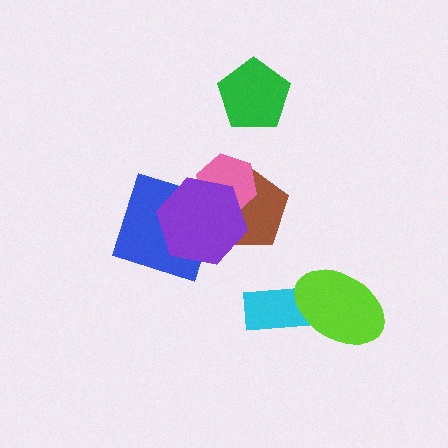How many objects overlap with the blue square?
1 object overlaps with the blue square.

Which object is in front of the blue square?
The purple hexagon is in front of the blue square.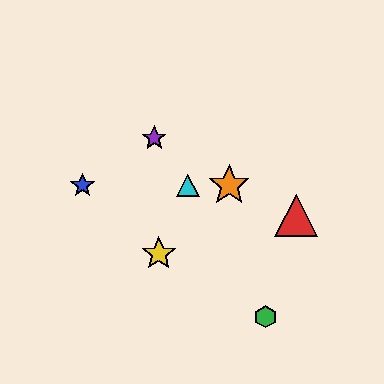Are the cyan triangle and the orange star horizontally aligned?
Yes, both are at y≈185.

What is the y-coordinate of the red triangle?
The red triangle is at y≈216.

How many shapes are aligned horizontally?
3 shapes (the blue star, the orange star, the cyan triangle) are aligned horizontally.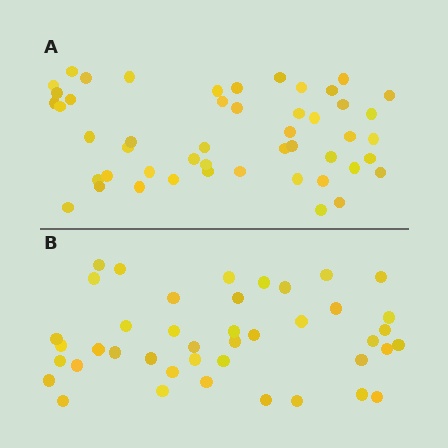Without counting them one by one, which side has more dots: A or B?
Region A (the top region) has more dots.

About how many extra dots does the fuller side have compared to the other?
Region A has roughly 8 or so more dots than region B.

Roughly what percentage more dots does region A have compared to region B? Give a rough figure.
About 15% more.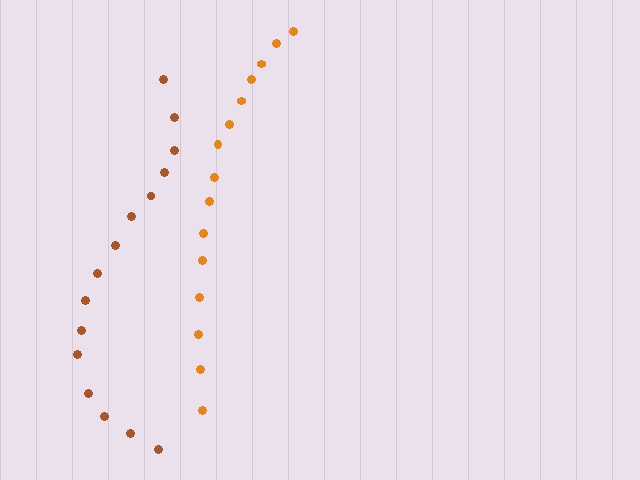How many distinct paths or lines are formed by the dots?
There are 2 distinct paths.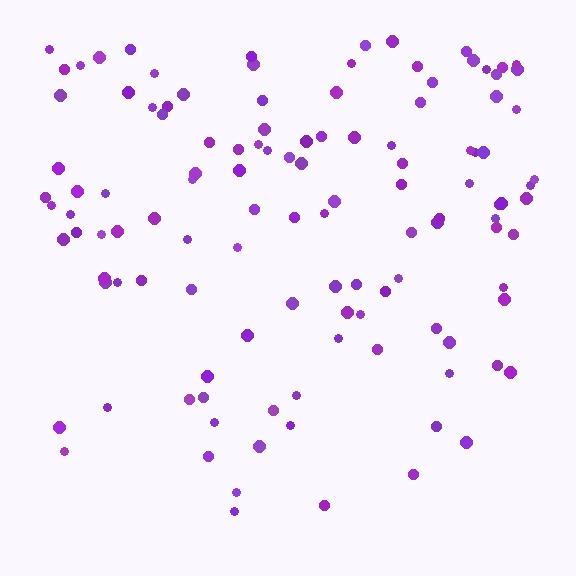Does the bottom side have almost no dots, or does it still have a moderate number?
Still a moderate number, just noticeably fewer than the top.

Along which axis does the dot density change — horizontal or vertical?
Vertical.